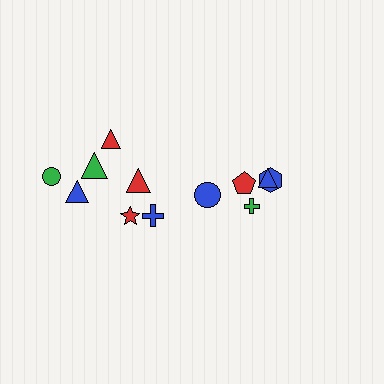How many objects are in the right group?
There are 4 objects.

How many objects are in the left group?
There are 8 objects.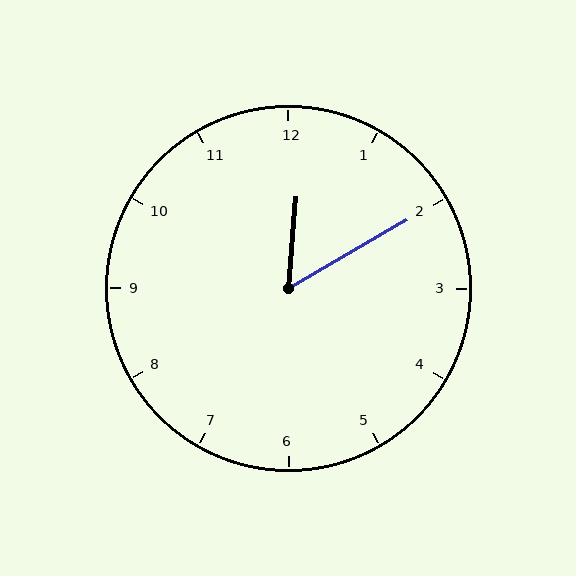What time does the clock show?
12:10.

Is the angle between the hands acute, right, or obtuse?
It is acute.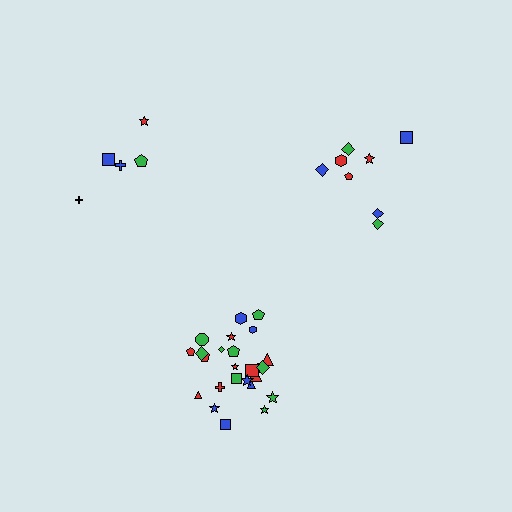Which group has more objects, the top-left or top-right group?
The top-right group.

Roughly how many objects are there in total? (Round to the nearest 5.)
Roughly 40 objects in total.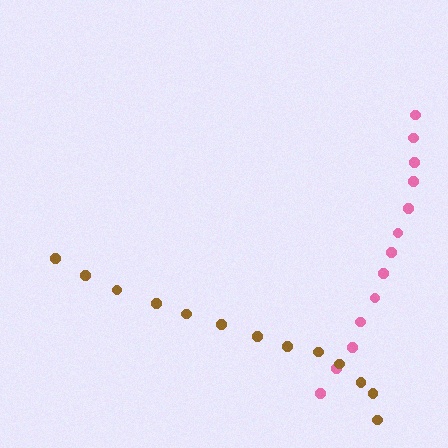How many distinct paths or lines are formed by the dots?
There are 2 distinct paths.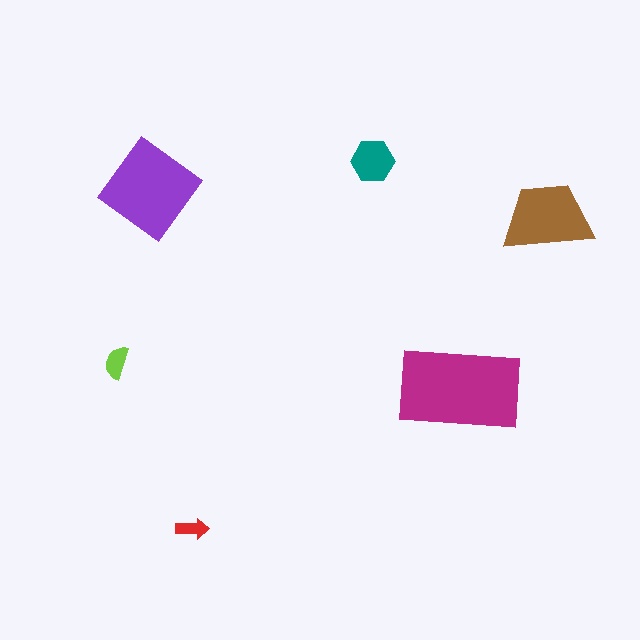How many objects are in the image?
There are 6 objects in the image.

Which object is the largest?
The magenta rectangle.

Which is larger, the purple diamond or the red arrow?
The purple diamond.